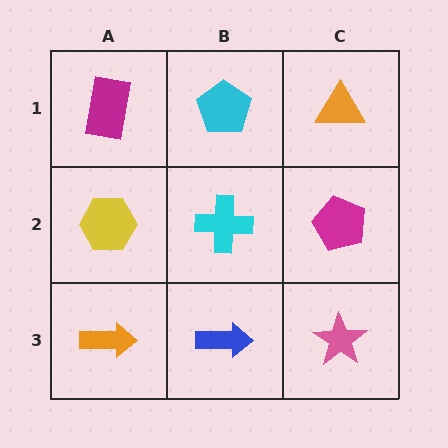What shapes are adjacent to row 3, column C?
A magenta pentagon (row 2, column C), a blue arrow (row 3, column B).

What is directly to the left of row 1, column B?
A magenta rectangle.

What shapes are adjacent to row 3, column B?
A cyan cross (row 2, column B), an orange arrow (row 3, column A), a pink star (row 3, column C).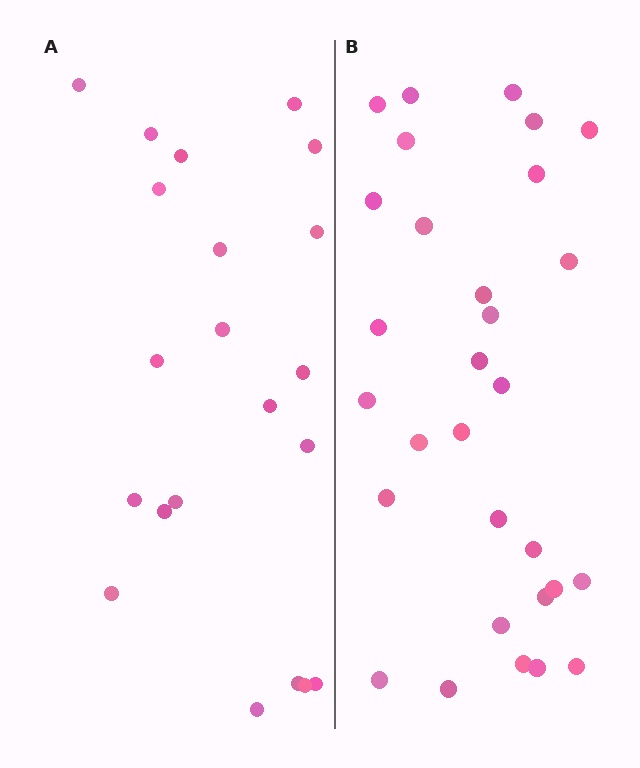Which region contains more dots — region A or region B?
Region B (the right region) has more dots.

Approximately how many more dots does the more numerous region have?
Region B has roughly 8 or so more dots than region A.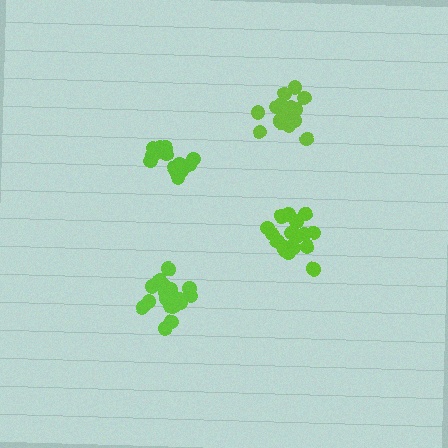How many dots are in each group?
Group 1: 15 dots, Group 2: 20 dots, Group 3: 18 dots, Group 4: 19 dots (72 total).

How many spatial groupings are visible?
There are 4 spatial groupings.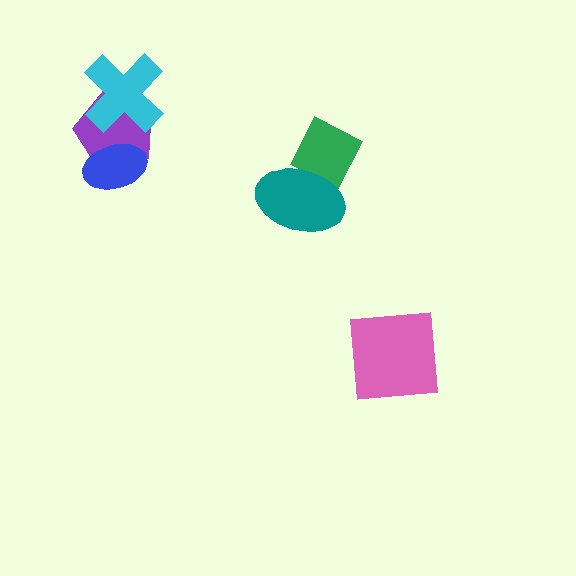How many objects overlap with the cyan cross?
1 object overlaps with the cyan cross.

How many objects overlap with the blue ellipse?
1 object overlaps with the blue ellipse.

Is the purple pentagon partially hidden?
Yes, it is partially covered by another shape.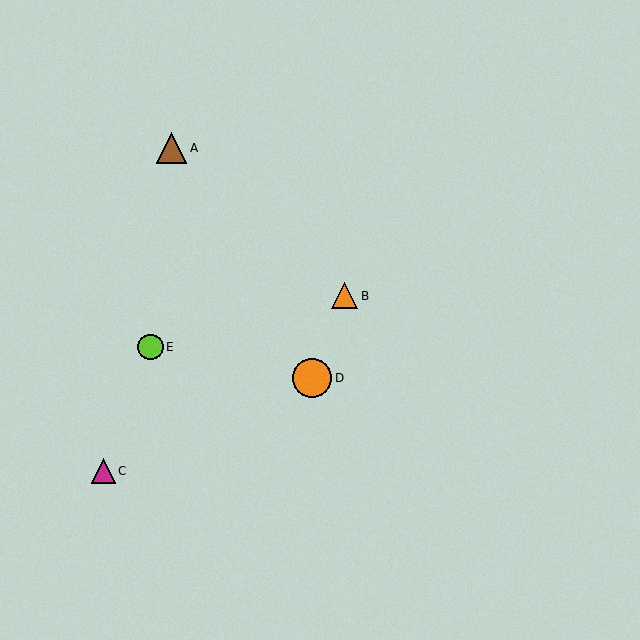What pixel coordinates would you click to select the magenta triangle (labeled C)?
Click at (103, 471) to select the magenta triangle C.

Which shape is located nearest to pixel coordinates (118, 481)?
The magenta triangle (labeled C) at (103, 471) is nearest to that location.